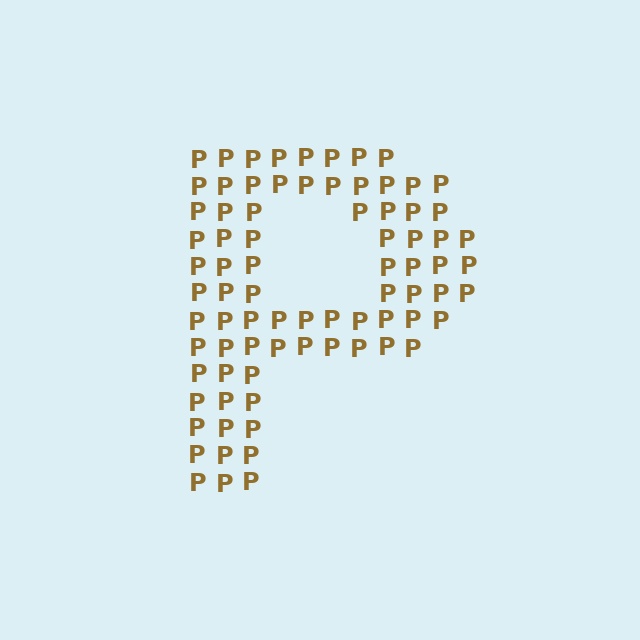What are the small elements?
The small elements are letter P's.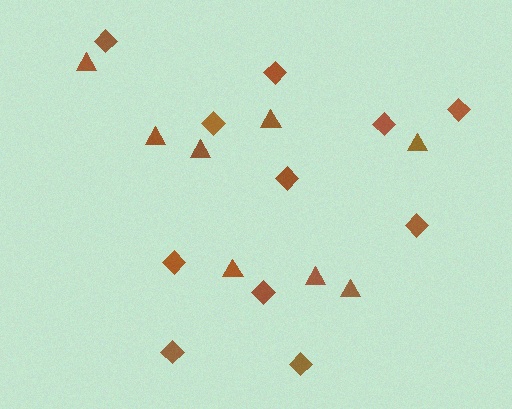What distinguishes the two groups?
There are 2 groups: one group of diamonds (11) and one group of triangles (8).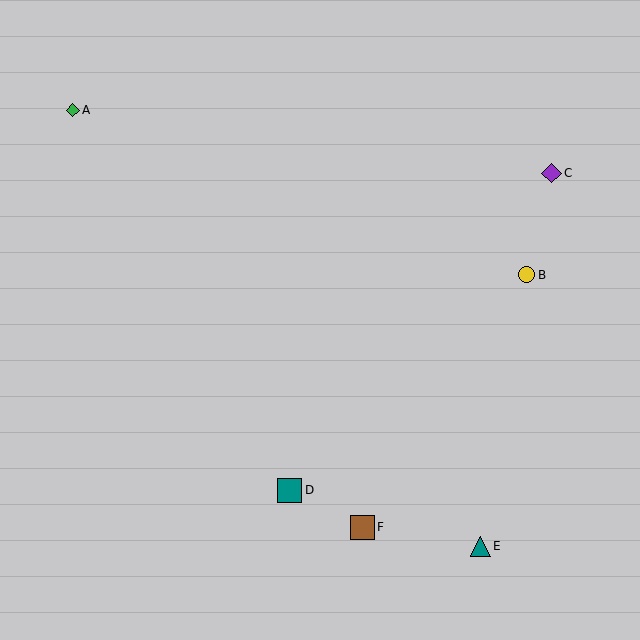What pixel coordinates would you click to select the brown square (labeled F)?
Click at (362, 527) to select the brown square F.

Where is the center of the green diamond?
The center of the green diamond is at (73, 110).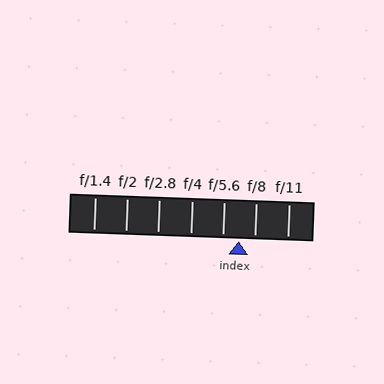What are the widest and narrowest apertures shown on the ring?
The widest aperture shown is f/1.4 and the narrowest is f/11.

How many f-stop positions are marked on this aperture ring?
There are 7 f-stop positions marked.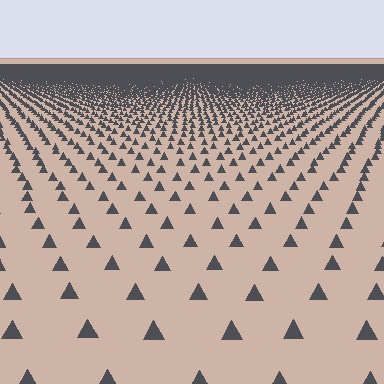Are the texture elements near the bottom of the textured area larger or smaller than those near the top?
Larger. Near the bottom, elements are closer to the viewer and appear at a bigger on-screen size.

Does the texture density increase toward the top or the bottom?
Density increases toward the top.